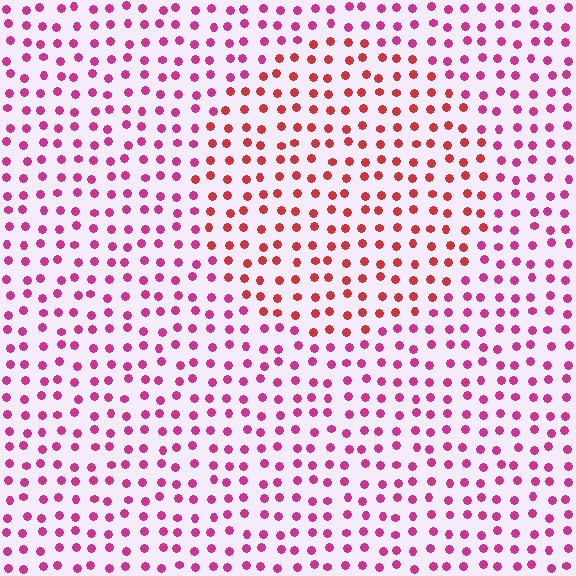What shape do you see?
I see a circle.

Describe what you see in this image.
The image is filled with small magenta elements in a uniform arrangement. A circle-shaped region is visible where the elements are tinted to a slightly different hue, forming a subtle color boundary.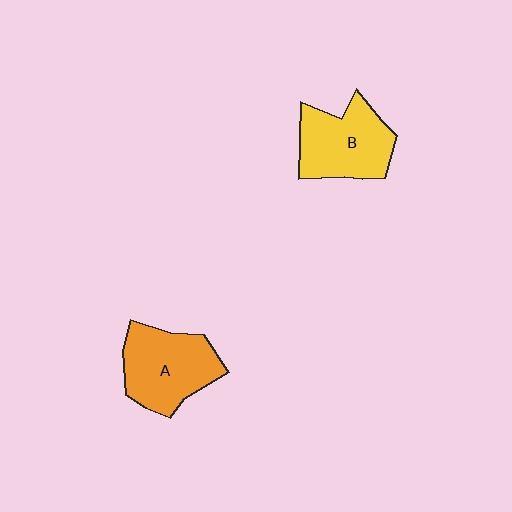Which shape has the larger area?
Shape A (orange).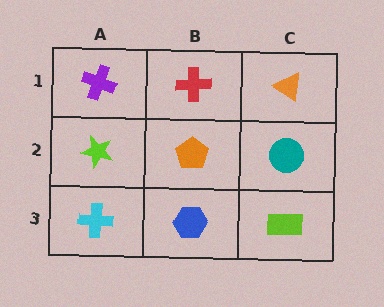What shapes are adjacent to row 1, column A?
A lime star (row 2, column A), a red cross (row 1, column B).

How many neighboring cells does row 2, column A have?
3.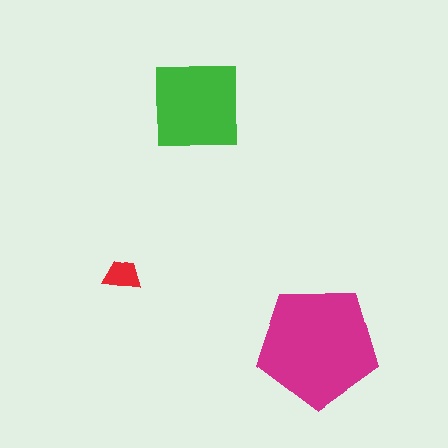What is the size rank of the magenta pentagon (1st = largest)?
1st.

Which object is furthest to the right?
The magenta pentagon is rightmost.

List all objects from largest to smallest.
The magenta pentagon, the green square, the red trapezoid.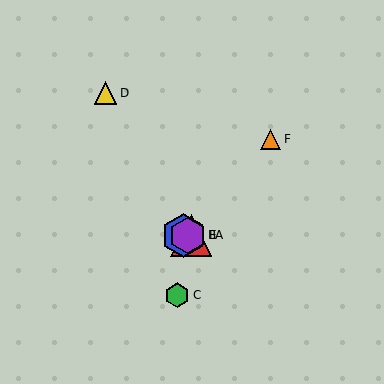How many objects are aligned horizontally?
3 objects (A, B, E) are aligned horizontally.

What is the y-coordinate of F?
Object F is at y≈139.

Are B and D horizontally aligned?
No, B is at y≈235 and D is at y≈93.